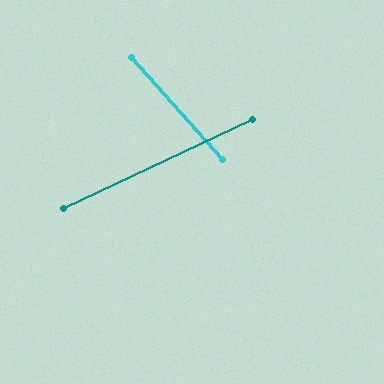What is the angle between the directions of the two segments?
Approximately 74 degrees.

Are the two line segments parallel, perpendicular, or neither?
Neither parallel nor perpendicular — they differ by about 74°.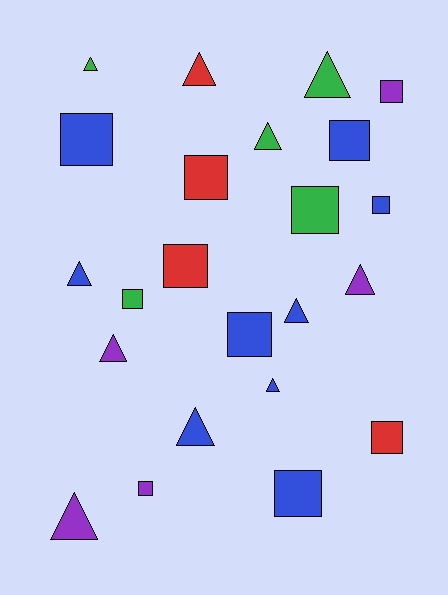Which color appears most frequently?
Blue, with 9 objects.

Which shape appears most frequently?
Square, with 12 objects.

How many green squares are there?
There are 2 green squares.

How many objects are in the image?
There are 23 objects.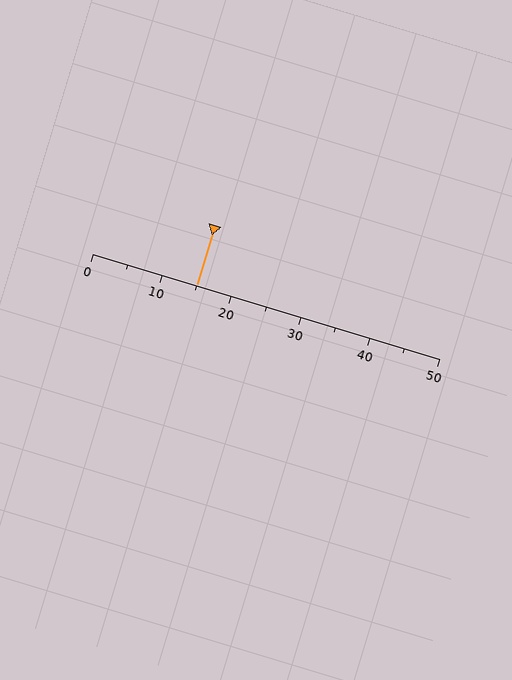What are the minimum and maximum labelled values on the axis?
The axis runs from 0 to 50.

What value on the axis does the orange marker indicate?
The marker indicates approximately 15.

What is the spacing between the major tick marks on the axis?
The major ticks are spaced 10 apart.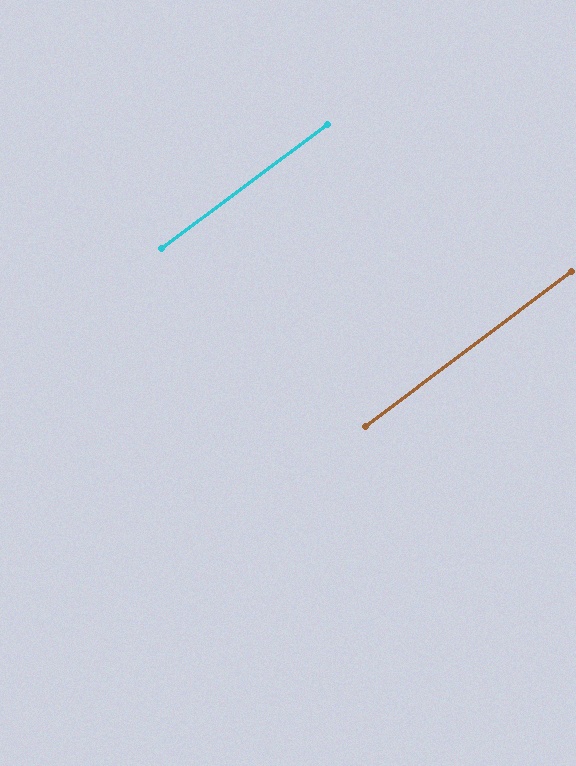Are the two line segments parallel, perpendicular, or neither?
Parallel — their directions differ by only 0.5°.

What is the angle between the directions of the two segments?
Approximately 1 degree.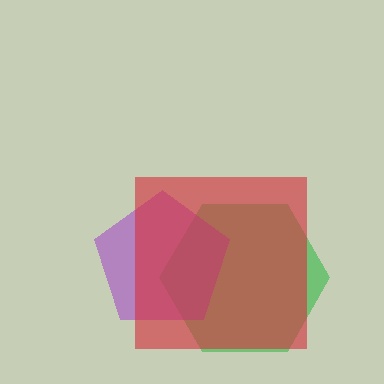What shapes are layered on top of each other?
The layered shapes are: a green hexagon, a purple pentagon, a red square.